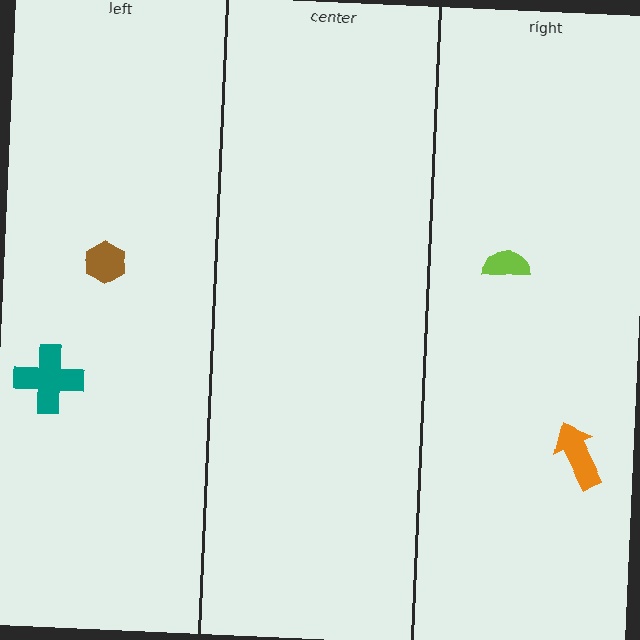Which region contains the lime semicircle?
The right region.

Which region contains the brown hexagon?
The left region.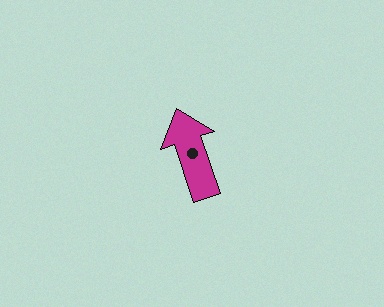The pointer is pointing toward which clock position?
Roughly 11 o'clock.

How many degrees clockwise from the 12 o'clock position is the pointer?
Approximately 341 degrees.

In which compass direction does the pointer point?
North.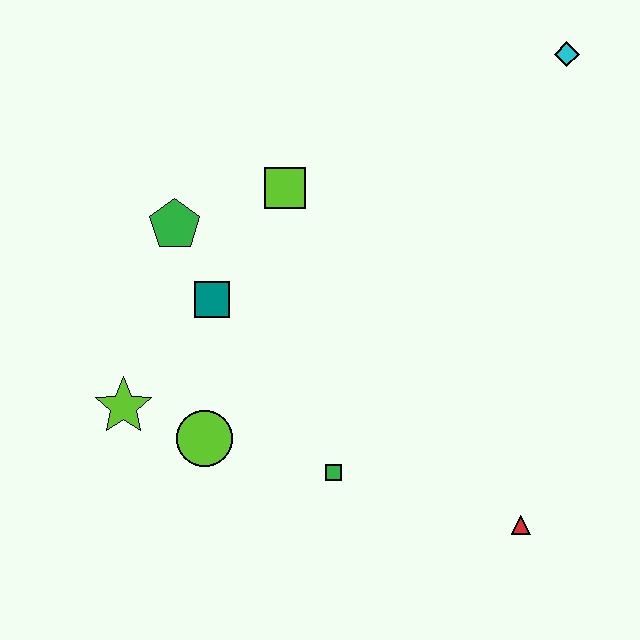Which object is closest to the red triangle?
The green square is closest to the red triangle.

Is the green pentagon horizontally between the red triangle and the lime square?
No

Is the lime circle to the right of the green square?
No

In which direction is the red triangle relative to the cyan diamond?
The red triangle is below the cyan diamond.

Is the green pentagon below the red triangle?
No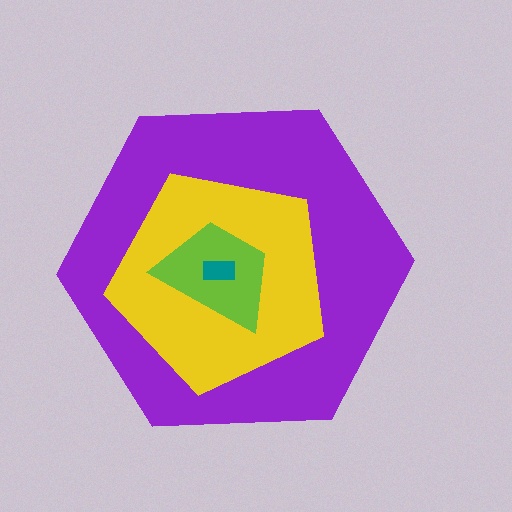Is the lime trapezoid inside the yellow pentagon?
Yes.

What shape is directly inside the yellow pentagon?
The lime trapezoid.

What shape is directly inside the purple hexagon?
The yellow pentagon.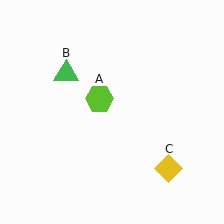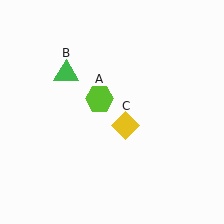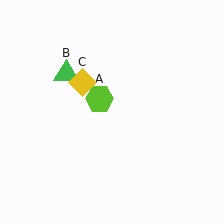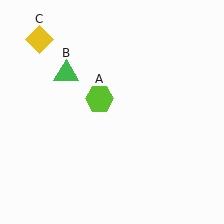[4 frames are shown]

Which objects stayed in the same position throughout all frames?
Lime hexagon (object A) and green triangle (object B) remained stationary.